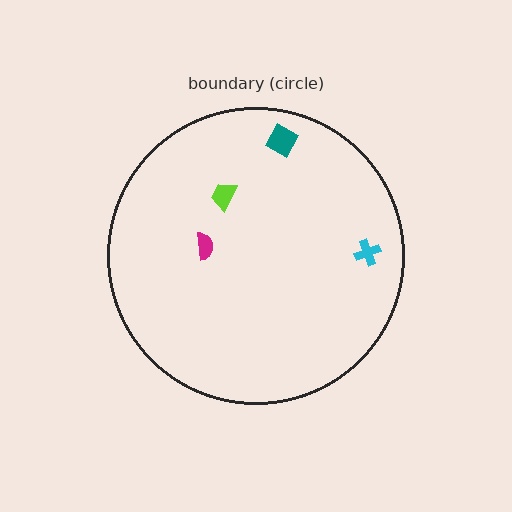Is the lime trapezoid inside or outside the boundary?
Inside.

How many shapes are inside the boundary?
4 inside, 0 outside.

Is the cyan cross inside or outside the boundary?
Inside.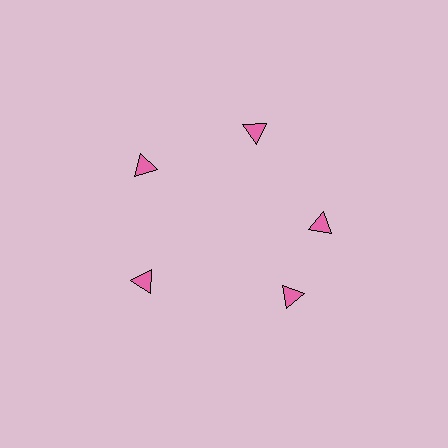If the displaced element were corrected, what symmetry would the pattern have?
It would have 5-fold rotational symmetry — the pattern would map onto itself every 72 degrees.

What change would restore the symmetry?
The symmetry would be restored by rotating it back into even spacing with its neighbors so that all 5 triangles sit at equal angles and equal distance from the center.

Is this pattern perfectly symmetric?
No. The 5 pink triangles are arranged in a ring, but one element near the 5 o'clock position is rotated out of alignment along the ring, breaking the 5-fold rotational symmetry.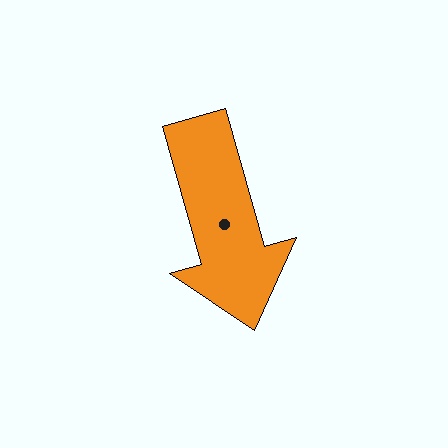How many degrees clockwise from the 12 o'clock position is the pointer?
Approximately 164 degrees.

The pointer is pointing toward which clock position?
Roughly 5 o'clock.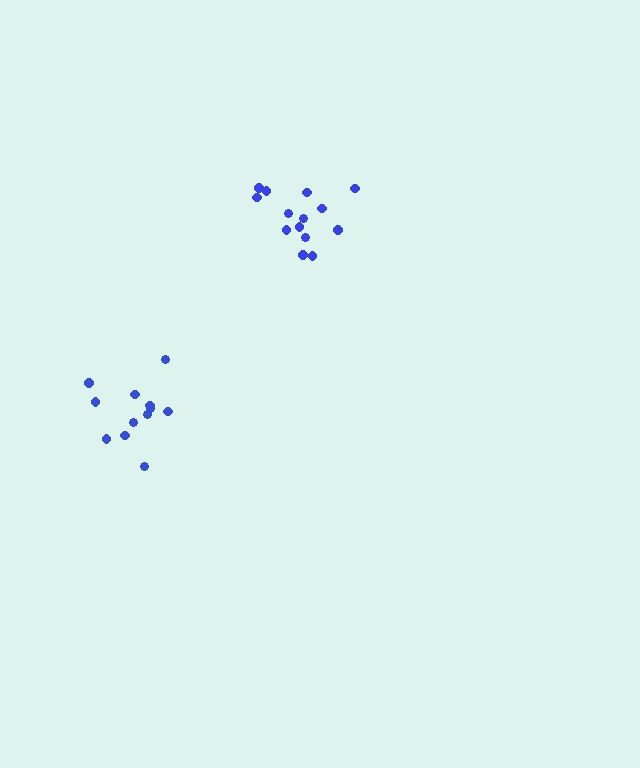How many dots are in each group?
Group 1: 14 dots, Group 2: 12 dots (26 total).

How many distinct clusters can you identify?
There are 2 distinct clusters.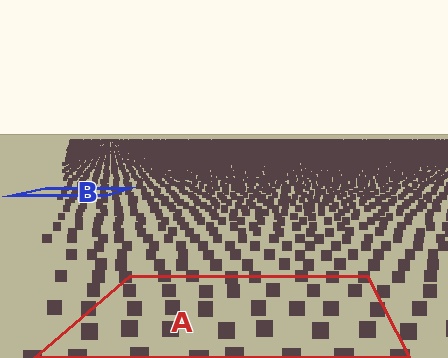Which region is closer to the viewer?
Region A is closer. The texture elements there are larger and more spread out.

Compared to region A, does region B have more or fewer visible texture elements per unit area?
Region B has more texture elements per unit area — they are packed more densely because it is farther away.